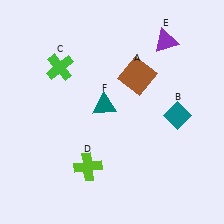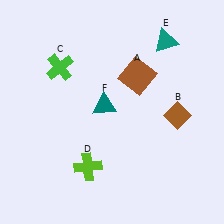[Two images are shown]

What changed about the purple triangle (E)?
In Image 1, E is purple. In Image 2, it changed to teal.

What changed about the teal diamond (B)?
In Image 1, B is teal. In Image 2, it changed to brown.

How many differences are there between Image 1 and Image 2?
There are 2 differences between the two images.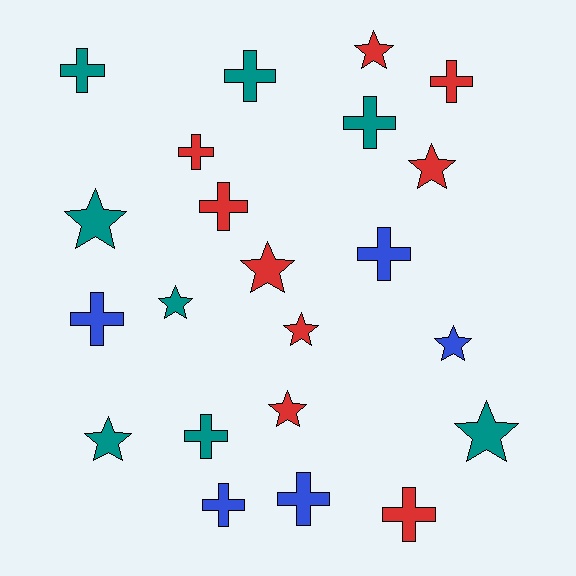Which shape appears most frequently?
Cross, with 12 objects.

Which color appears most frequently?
Red, with 9 objects.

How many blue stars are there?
There is 1 blue star.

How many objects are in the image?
There are 22 objects.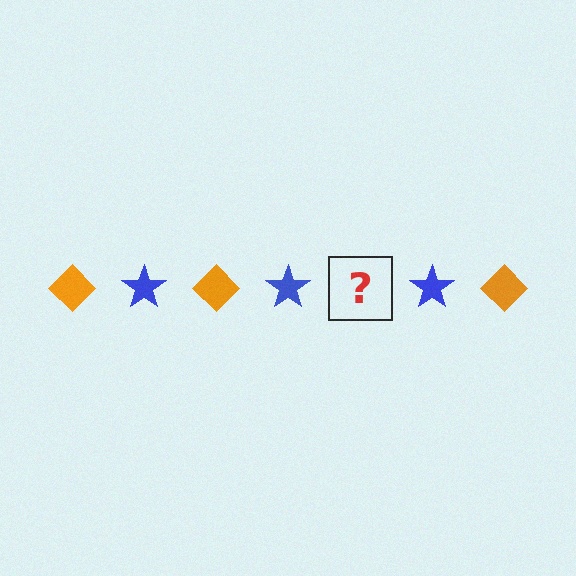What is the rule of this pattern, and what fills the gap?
The rule is that the pattern alternates between orange diamond and blue star. The gap should be filled with an orange diamond.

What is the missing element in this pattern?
The missing element is an orange diamond.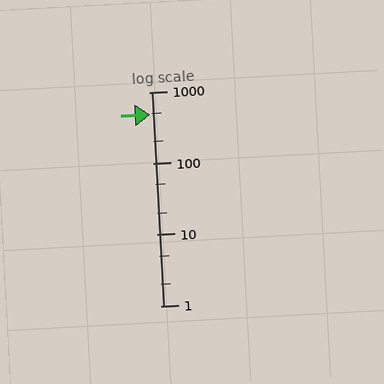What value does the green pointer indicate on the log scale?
The pointer indicates approximately 480.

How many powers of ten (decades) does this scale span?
The scale spans 3 decades, from 1 to 1000.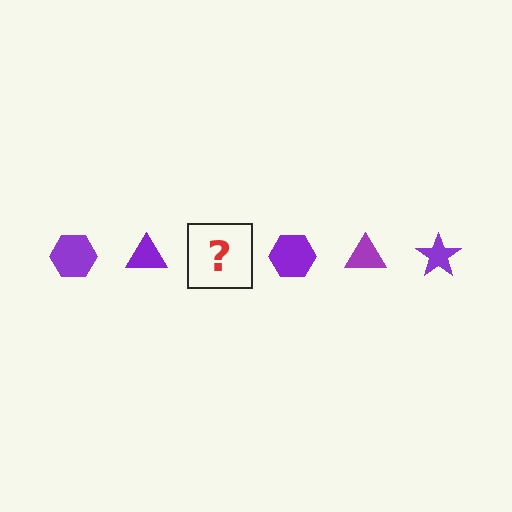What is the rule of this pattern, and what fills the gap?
The rule is that the pattern cycles through hexagon, triangle, star shapes in purple. The gap should be filled with a purple star.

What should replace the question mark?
The question mark should be replaced with a purple star.